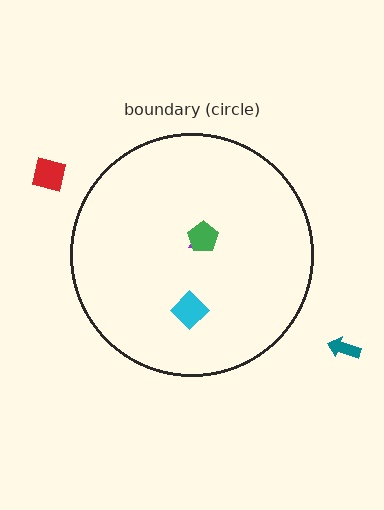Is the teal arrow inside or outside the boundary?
Outside.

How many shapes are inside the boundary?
3 inside, 2 outside.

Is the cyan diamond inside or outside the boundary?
Inside.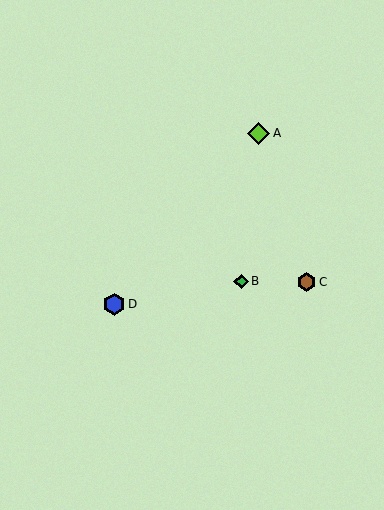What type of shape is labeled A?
Shape A is a lime diamond.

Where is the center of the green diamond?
The center of the green diamond is at (241, 281).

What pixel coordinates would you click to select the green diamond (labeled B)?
Click at (241, 281) to select the green diamond B.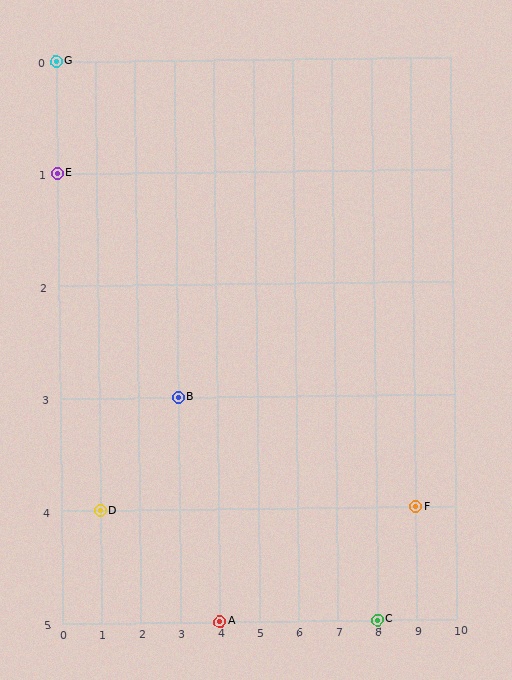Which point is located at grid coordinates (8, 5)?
Point C is at (8, 5).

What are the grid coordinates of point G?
Point G is at grid coordinates (0, 0).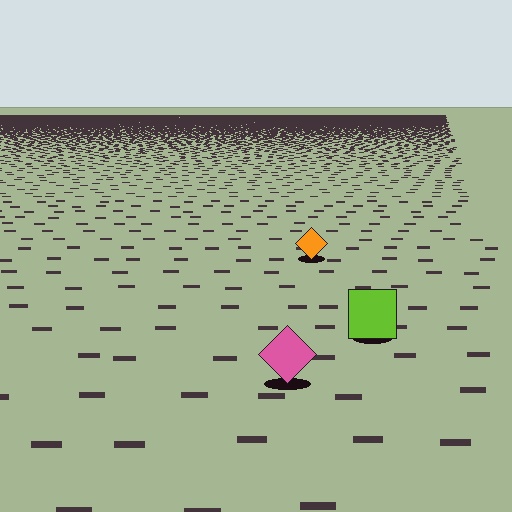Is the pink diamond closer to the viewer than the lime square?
Yes. The pink diamond is closer — you can tell from the texture gradient: the ground texture is coarser near it.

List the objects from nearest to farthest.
From nearest to farthest: the pink diamond, the lime square, the orange diamond.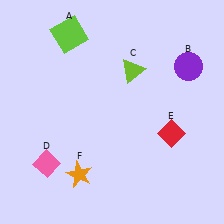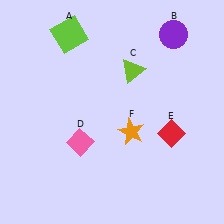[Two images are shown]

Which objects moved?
The objects that moved are: the purple circle (B), the pink diamond (D), the orange star (F).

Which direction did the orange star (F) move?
The orange star (F) moved right.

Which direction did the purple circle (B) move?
The purple circle (B) moved up.